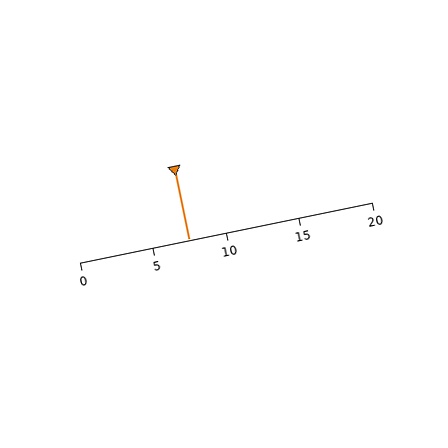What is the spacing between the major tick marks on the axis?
The major ticks are spaced 5 apart.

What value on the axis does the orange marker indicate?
The marker indicates approximately 7.5.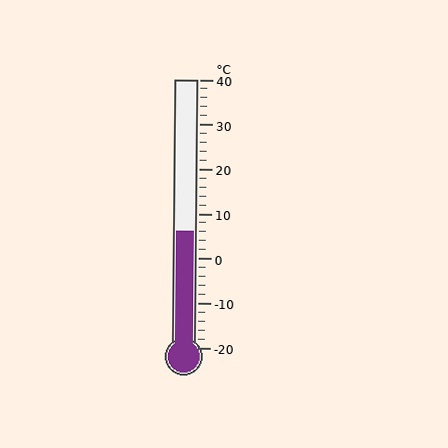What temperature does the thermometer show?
The thermometer shows approximately 6°C.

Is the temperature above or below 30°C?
The temperature is below 30°C.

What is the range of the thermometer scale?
The thermometer scale ranges from -20°C to 40°C.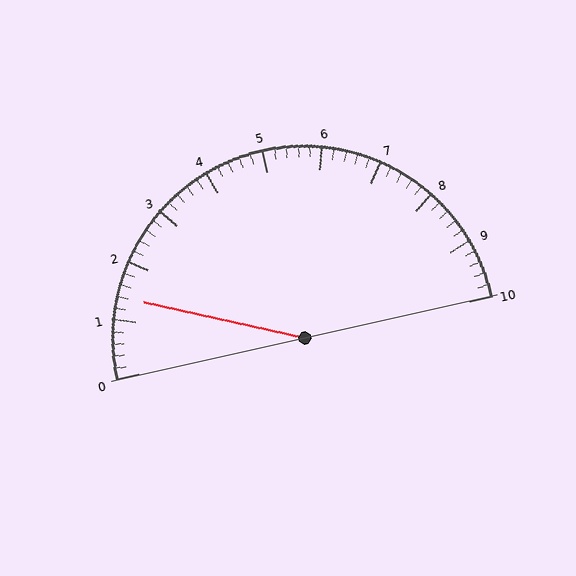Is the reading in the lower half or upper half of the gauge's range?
The reading is in the lower half of the range (0 to 10).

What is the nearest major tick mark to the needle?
The nearest major tick mark is 1.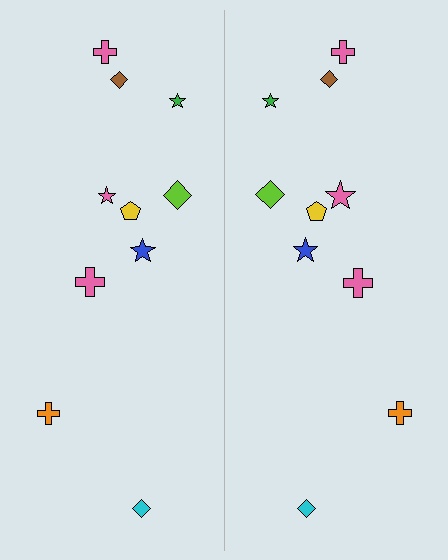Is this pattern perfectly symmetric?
No, the pattern is not perfectly symmetric. The pink star on the right side has a different size than its mirror counterpart.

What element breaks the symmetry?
The pink star on the right side has a different size than its mirror counterpart.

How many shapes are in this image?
There are 20 shapes in this image.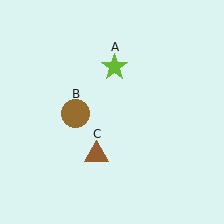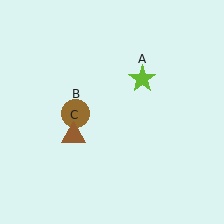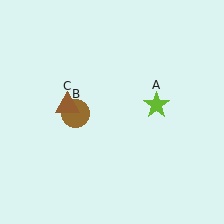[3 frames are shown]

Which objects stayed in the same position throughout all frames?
Brown circle (object B) remained stationary.